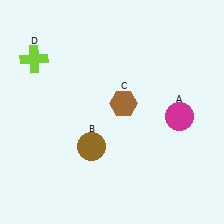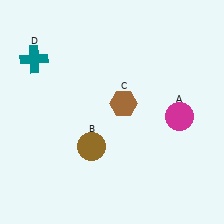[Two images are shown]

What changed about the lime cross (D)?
In Image 1, D is lime. In Image 2, it changed to teal.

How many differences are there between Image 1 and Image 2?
There is 1 difference between the two images.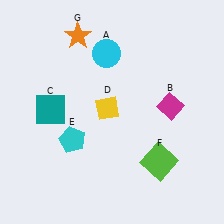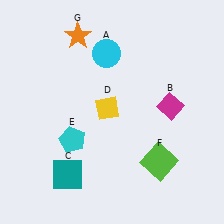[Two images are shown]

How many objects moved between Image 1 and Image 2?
1 object moved between the two images.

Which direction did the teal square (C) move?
The teal square (C) moved down.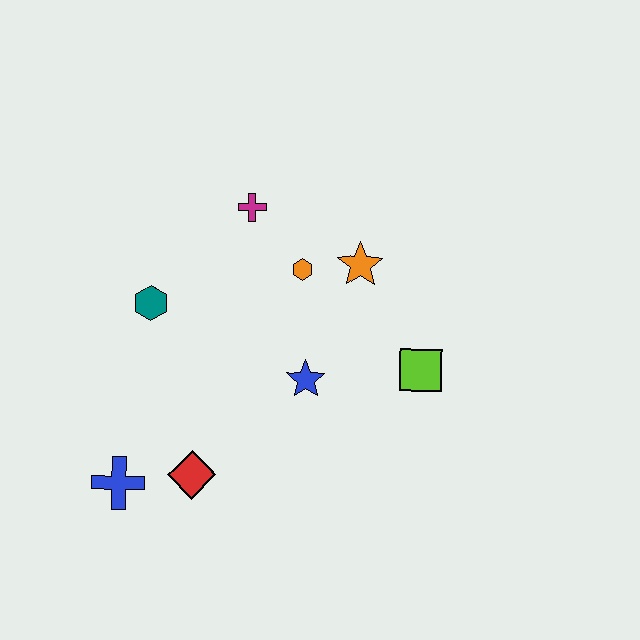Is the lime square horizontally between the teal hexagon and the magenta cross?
No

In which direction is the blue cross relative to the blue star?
The blue cross is to the left of the blue star.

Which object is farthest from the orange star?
The blue cross is farthest from the orange star.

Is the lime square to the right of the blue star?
Yes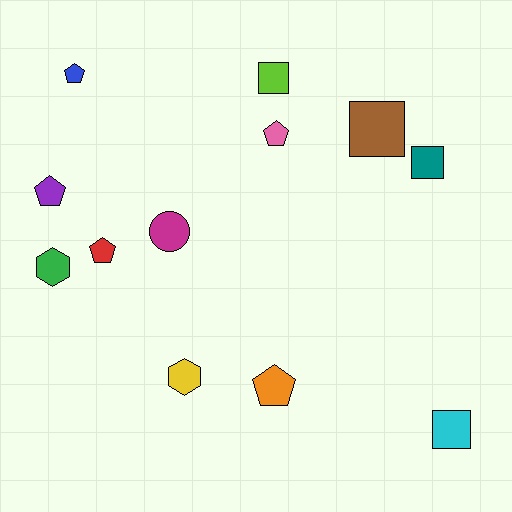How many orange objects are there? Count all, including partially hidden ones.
There is 1 orange object.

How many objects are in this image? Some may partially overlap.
There are 12 objects.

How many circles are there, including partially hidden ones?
There is 1 circle.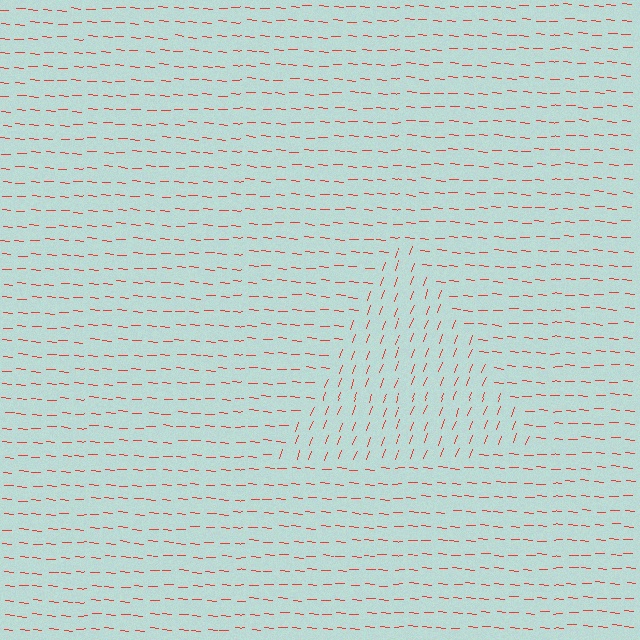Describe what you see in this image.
The image is filled with small red line segments. A triangle region in the image has lines oriented differently from the surrounding lines, creating a visible texture boundary.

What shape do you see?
I see a triangle.